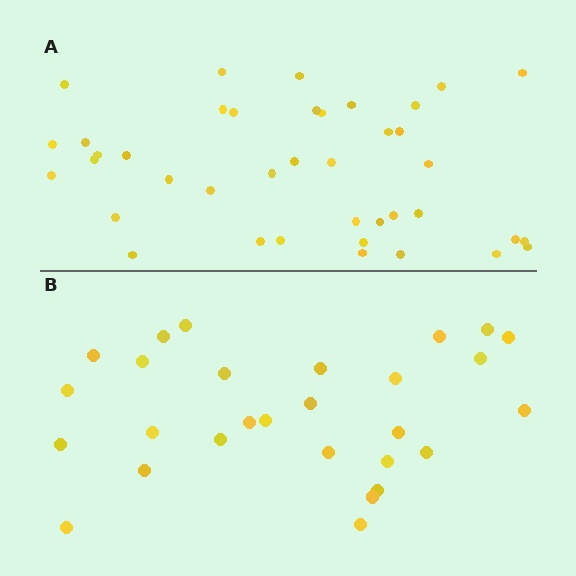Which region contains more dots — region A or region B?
Region A (the top region) has more dots.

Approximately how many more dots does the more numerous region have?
Region A has roughly 12 or so more dots than region B.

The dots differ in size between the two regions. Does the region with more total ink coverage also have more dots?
No. Region B has more total ink coverage because its dots are larger, but region A actually contains more individual dots. Total area can be misleading — the number of items is what matters here.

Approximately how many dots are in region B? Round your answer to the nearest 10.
About 30 dots. (The exact count is 28, which rounds to 30.)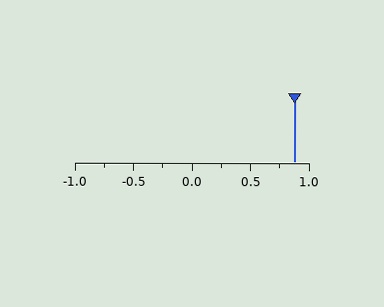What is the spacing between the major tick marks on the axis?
The major ticks are spaced 0.5 apart.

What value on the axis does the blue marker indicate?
The marker indicates approximately 0.88.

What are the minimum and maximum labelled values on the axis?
The axis runs from -1.0 to 1.0.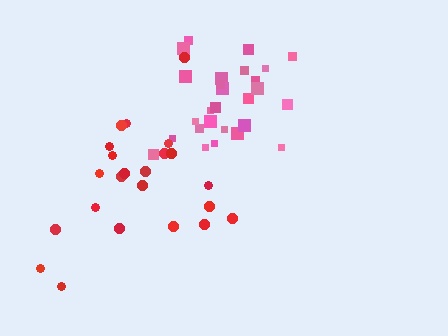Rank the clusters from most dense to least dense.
pink, red.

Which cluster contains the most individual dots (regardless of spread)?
Pink (27).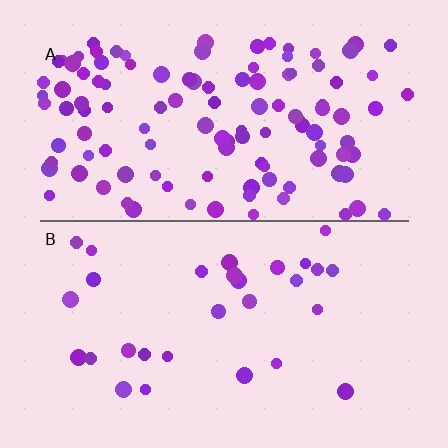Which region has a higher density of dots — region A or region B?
A (the top).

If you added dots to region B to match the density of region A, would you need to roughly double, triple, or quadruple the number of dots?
Approximately quadruple.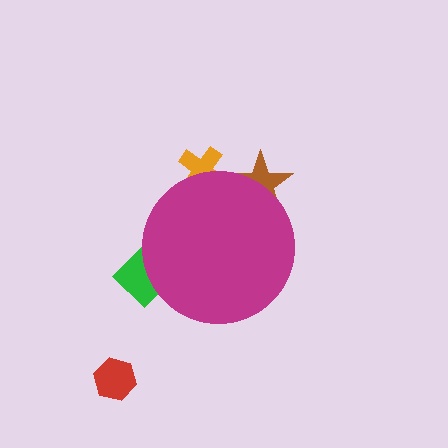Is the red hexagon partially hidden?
No, the red hexagon is fully visible.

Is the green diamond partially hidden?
Yes, the green diamond is partially hidden behind the magenta circle.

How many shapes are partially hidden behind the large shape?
3 shapes are partially hidden.